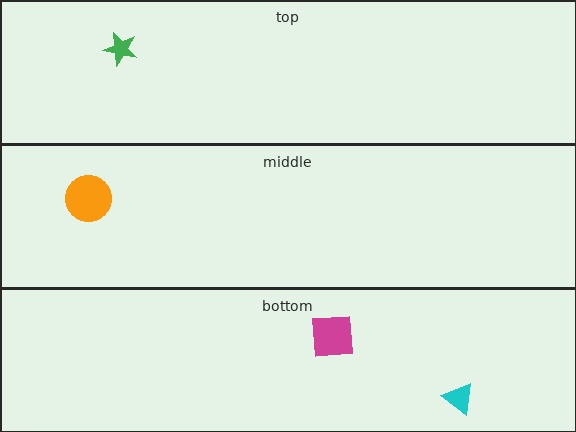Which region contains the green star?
The top region.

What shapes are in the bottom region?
The magenta square, the cyan triangle.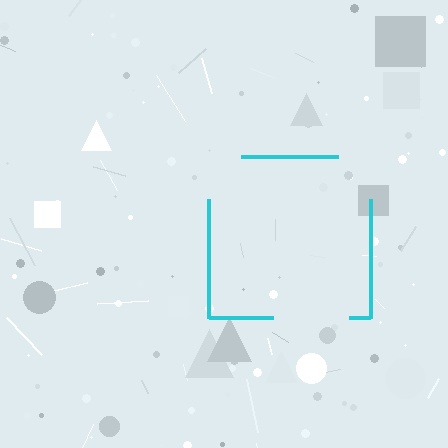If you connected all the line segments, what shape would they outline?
They would outline a square.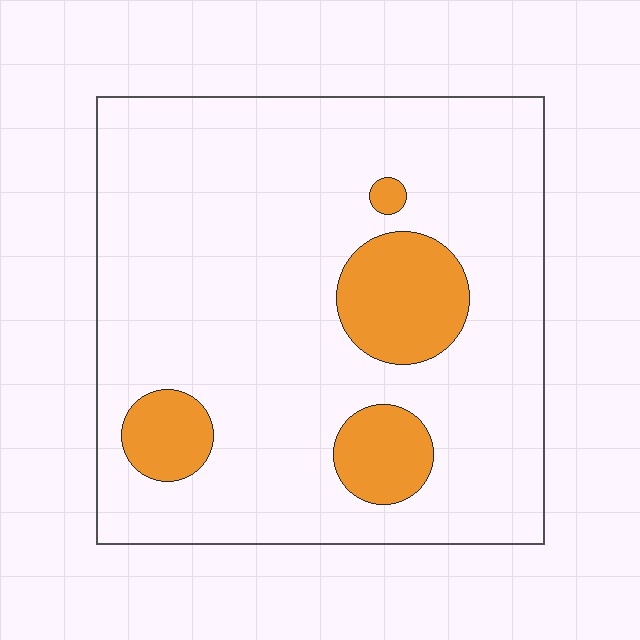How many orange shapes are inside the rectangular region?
4.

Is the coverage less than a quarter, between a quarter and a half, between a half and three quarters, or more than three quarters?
Less than a quarter.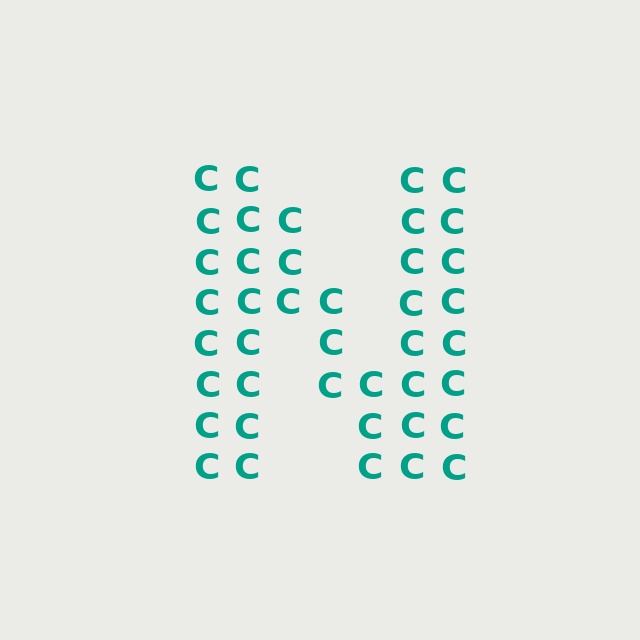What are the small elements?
The small elements are letter C's.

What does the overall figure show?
The overall figure shows the letter N.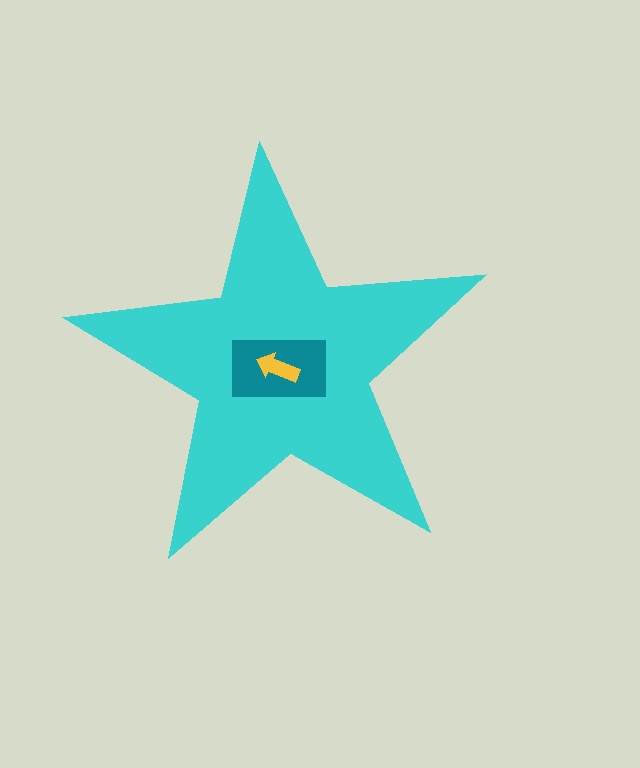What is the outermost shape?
The cyan star.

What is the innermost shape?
The yellow arrow.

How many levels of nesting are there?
3.